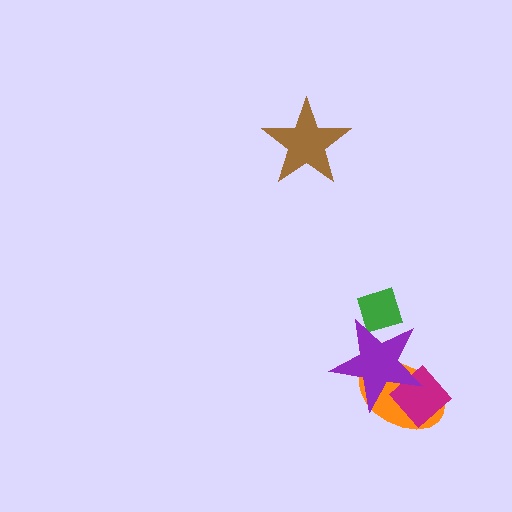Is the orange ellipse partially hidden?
Yes, it is partially covered by another shape.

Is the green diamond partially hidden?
Yes, it is partially covered by another shape.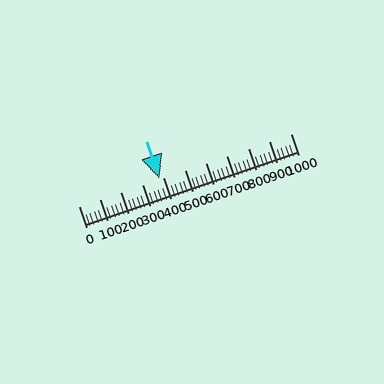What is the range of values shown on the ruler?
The ruler shows values from 0 to 1000.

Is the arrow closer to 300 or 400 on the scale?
The arrow is closer to 400.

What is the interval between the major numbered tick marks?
The major tick marks are spaced 100 units apart.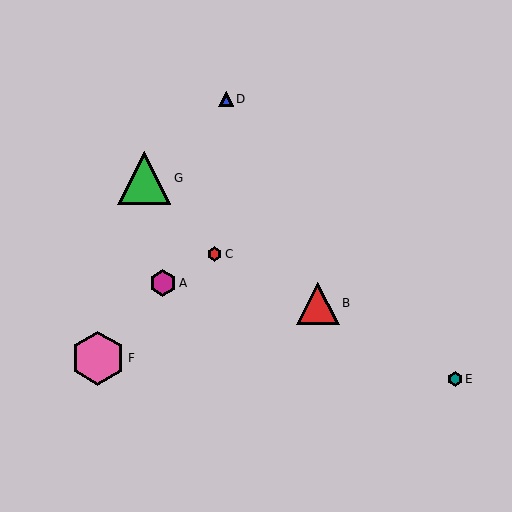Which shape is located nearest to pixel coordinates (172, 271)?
The magenta hexagon (labeled A) at (163, 283) is nearest to that location.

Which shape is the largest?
The pink hexagon (labeled F) is the largest.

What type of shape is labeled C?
Shape C is a red hexagon.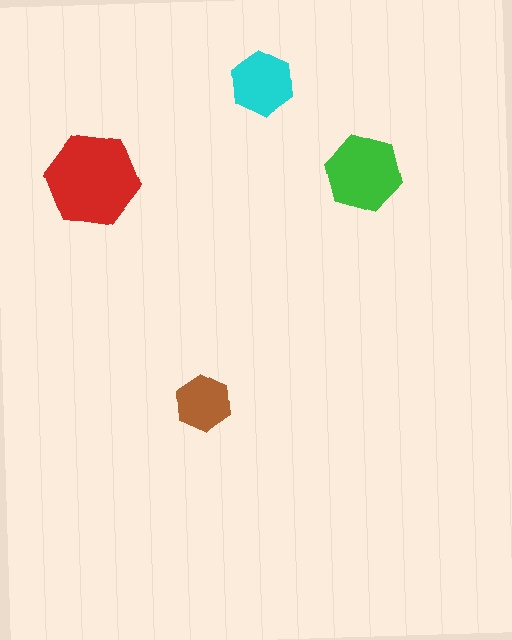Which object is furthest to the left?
The red hexagon is leftmost.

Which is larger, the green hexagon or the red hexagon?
The red one.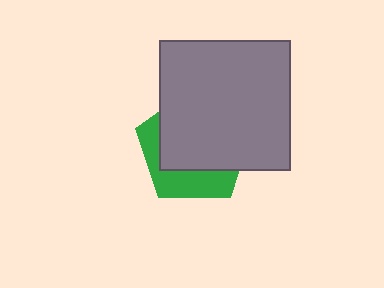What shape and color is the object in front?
The object in front is a gray square.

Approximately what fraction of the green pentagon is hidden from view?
Roughly 66% of the green pentagon is hidden behind the gray square.